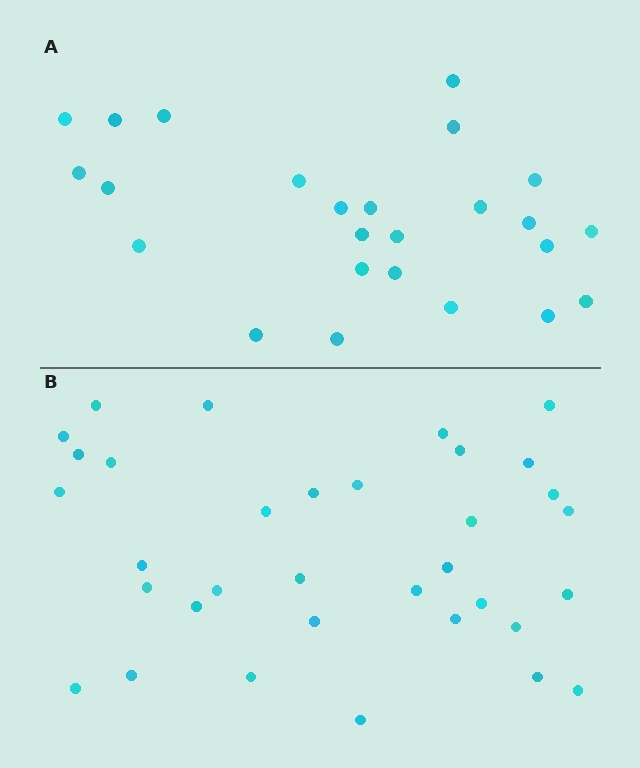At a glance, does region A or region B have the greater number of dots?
Region B (the bottom region) has more dots.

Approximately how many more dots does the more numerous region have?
Region B has roughly 8 or so more dots than region A.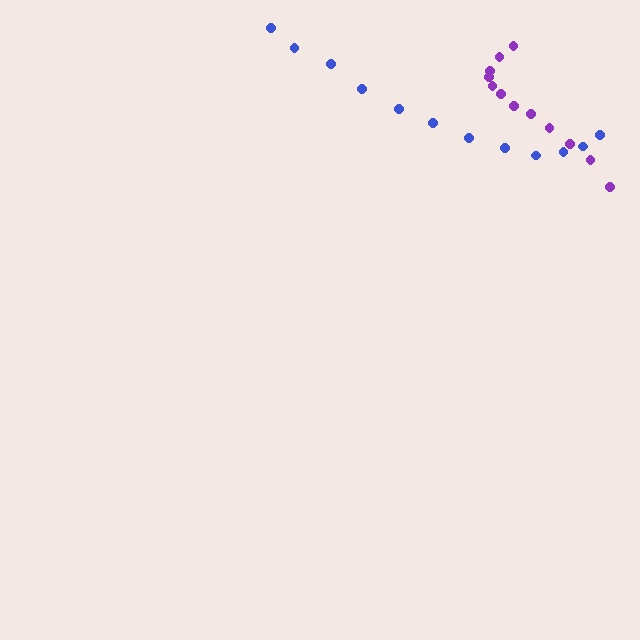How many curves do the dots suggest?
There are 2 distinct paths.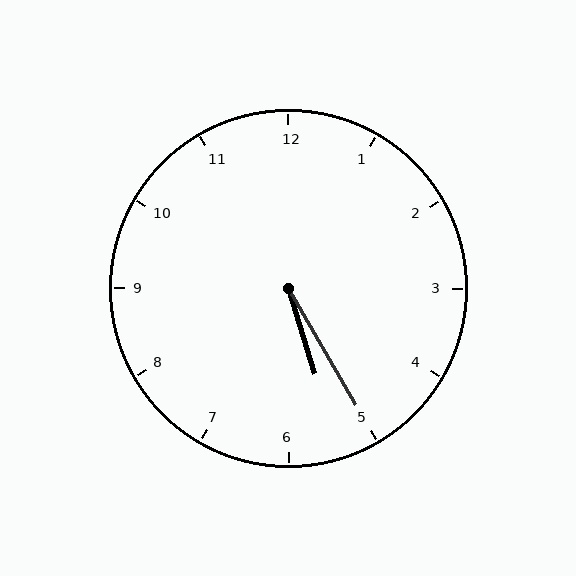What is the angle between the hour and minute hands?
Approximately 12 degrees.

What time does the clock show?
5:25.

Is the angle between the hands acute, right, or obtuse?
It is acute.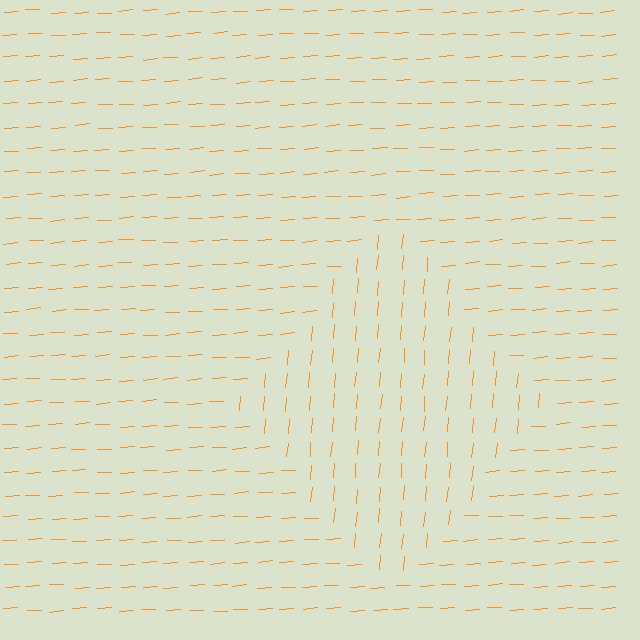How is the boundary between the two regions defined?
The boundary is defined purely by a change in line orientation (approximately 82 degrees difference). All lines are the same color and thickness.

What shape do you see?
I see a diamond.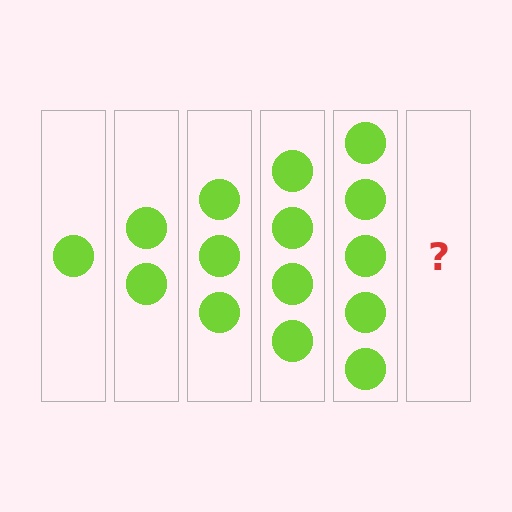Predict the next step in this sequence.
The next step is 6 circles.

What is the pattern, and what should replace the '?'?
The pattern is that each step adds one more circle. The '?' should be 6 circles.